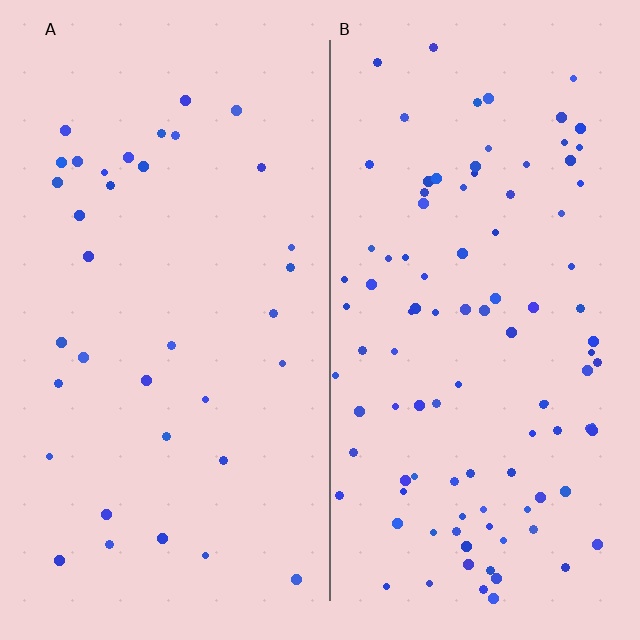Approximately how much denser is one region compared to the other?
Approximately 2.9× — region B over region A.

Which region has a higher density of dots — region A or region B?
B (the right).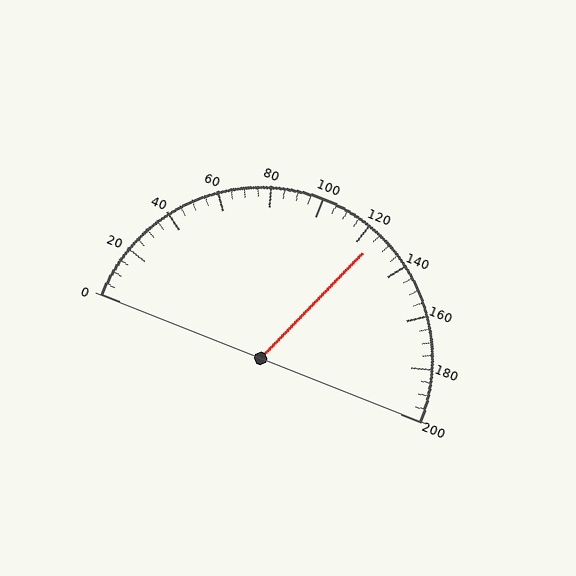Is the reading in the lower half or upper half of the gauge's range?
The reading is in the upper half of the range (0 to 200).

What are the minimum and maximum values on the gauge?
The gauge ranges from 0 to 200.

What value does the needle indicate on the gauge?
The needle indicates approximately 125.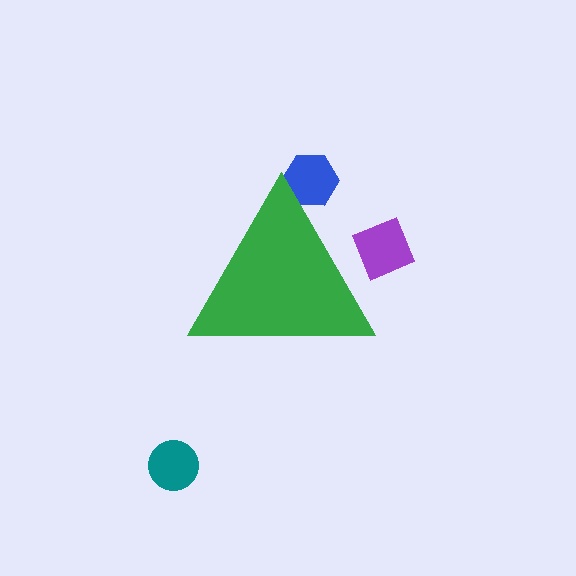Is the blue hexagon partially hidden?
Yes, the blue hexagon is partially hidden behind the green triangle.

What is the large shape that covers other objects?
A green triangle.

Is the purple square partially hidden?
Yes, the purple square is partially hidden behind the green triangle.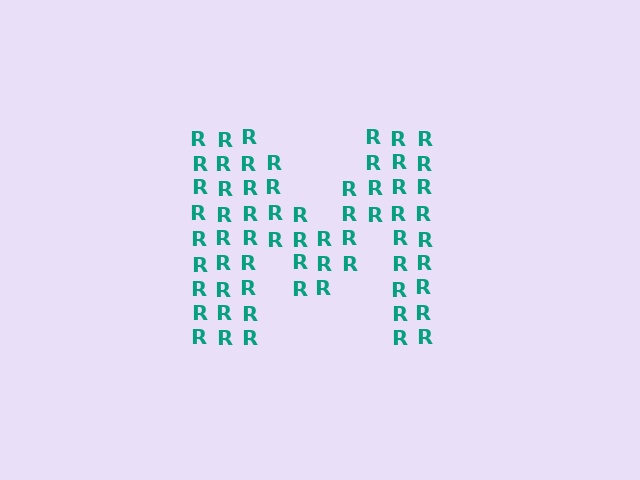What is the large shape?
The large shape is the letter M.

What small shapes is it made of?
It is made of small letter R's.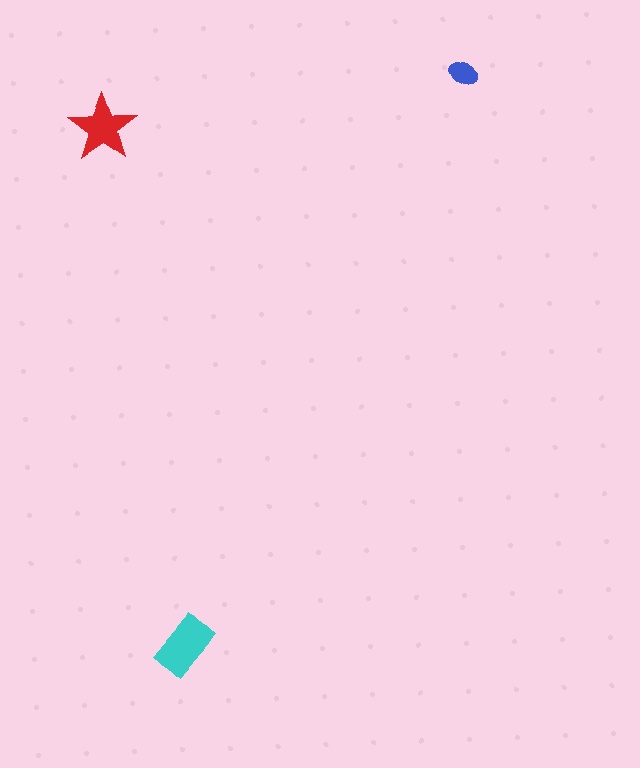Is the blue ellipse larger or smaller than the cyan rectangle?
Smaller.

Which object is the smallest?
The blue ellipse.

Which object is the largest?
The cyan rectangle.